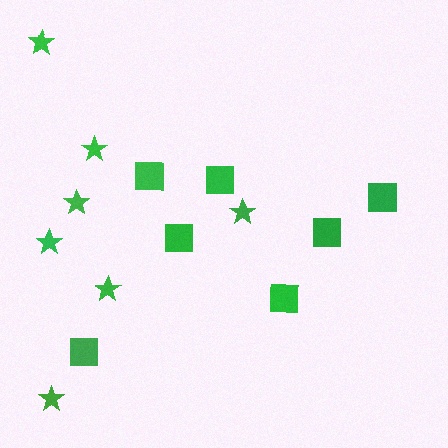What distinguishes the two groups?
There are 2 groups: one group of squares (7) and one group of stars (7).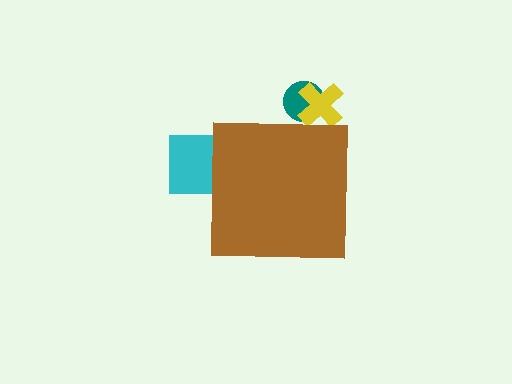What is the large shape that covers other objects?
A brown square.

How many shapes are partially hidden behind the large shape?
3 shapes are partially hidden.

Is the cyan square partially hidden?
Yes, the cyan square is partially hidden behind the brown square.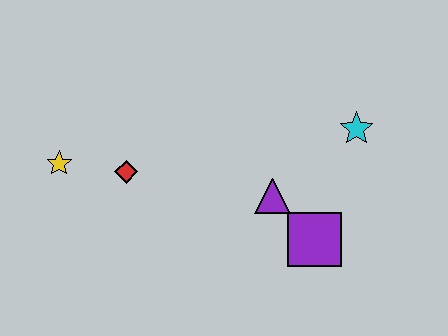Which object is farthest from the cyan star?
The yellow star is farthest from the cyan star.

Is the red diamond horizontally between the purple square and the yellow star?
Yes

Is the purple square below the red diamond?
Yes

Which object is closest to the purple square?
The purple triangle is closest to the purple square.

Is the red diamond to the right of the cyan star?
No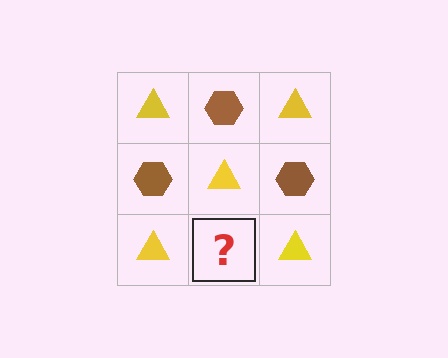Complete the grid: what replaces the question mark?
The question mark should be replaced with a brown hexagon.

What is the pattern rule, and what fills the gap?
The rule is that it alternates yellow triangle and brown hexagon in a checkerboard pattern. The gap should be filled with a brown hexagon.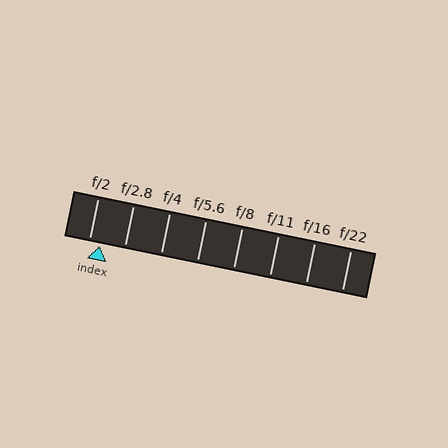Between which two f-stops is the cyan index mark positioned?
The index mark is between f/2 and f/2.8.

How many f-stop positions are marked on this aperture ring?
There are 8 f-stop positions marked.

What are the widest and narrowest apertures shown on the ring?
The widest aperture shown is f/2 and the narrowest is f/22.